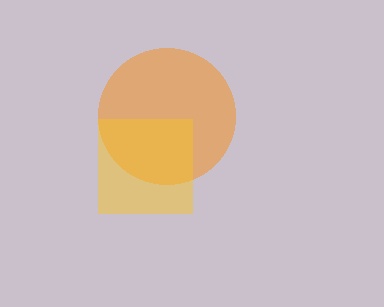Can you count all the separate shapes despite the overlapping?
Yes, there are 2 separate shapes.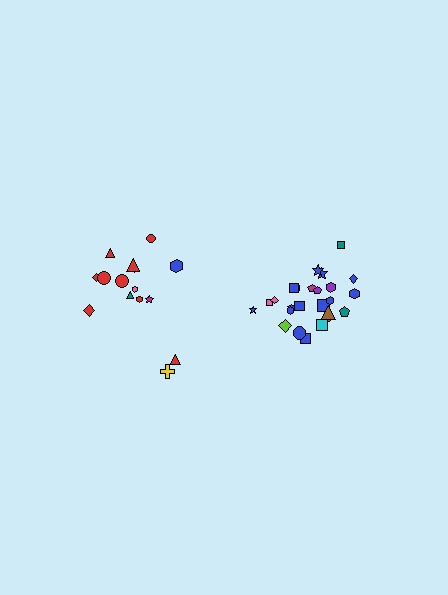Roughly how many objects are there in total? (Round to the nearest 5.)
Roughly 40 objects in total.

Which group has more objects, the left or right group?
The right group.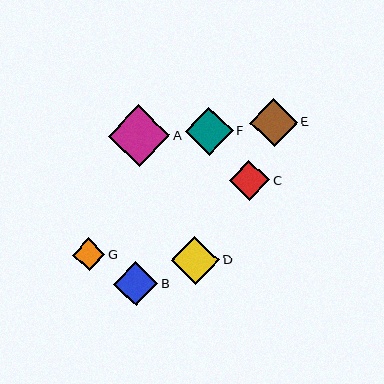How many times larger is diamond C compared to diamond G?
Diamond C is approximately 1.2 times the size of diamond G.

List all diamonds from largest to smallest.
From largest to smallest: A, E, F, D, B, C, G.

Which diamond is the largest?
Diamond A is the largest with a size of approximately 61 pixels.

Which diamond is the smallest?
Diamond G is the smallest with a size of approximately 33 pixels.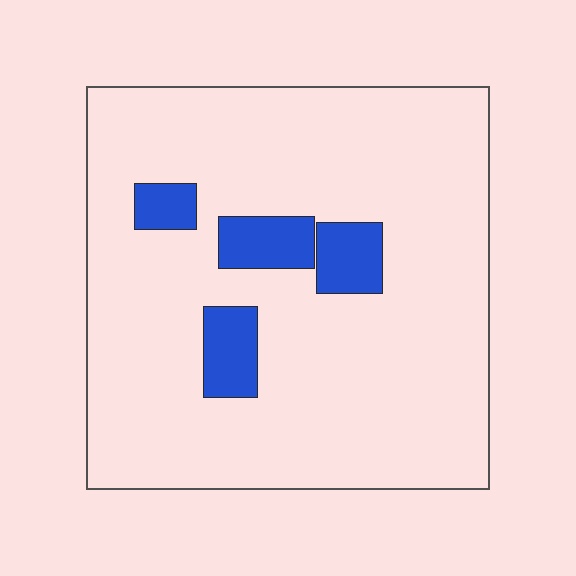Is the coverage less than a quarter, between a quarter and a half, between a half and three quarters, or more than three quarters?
Less than a quarter.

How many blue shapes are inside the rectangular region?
4.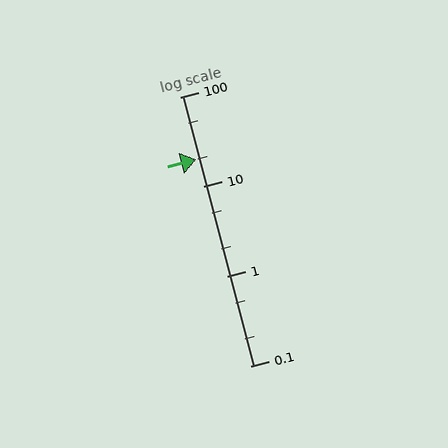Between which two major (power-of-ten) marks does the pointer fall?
The pointer is between 10 and 100.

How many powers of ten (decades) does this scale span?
The scale spans 3 decades, from 0.1 to 100.